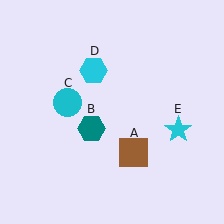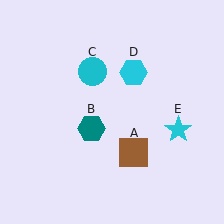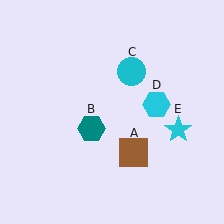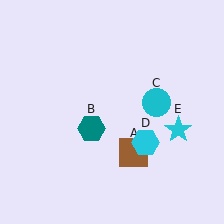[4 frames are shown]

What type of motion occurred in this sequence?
The cyan circle (object C), cyan hexagon (object D) rotated clockwise around the center of the scene.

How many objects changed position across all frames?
2 objects changed position: cyan circle (object C), cyan hexagon (object D).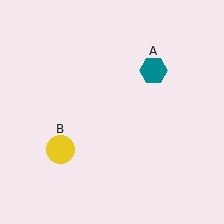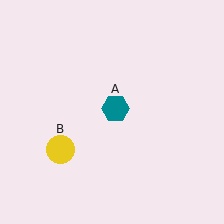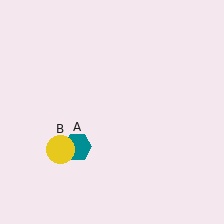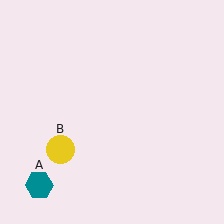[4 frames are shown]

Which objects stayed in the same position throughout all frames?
Yellow circle (object B) remained stationary.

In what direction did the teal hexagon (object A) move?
The teal hexagon (object A) moved down and to the left.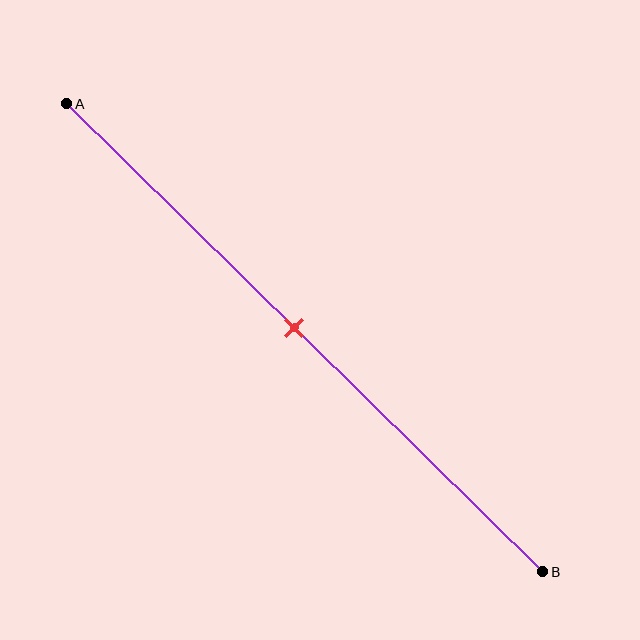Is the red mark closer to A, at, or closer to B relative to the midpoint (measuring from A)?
The red mark is approximately at the midpoint of segment AB.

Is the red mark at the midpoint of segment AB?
Yes, the mark is approximately at the midpoint.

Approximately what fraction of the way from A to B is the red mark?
The red mark is approximately 50% of the way from A to B.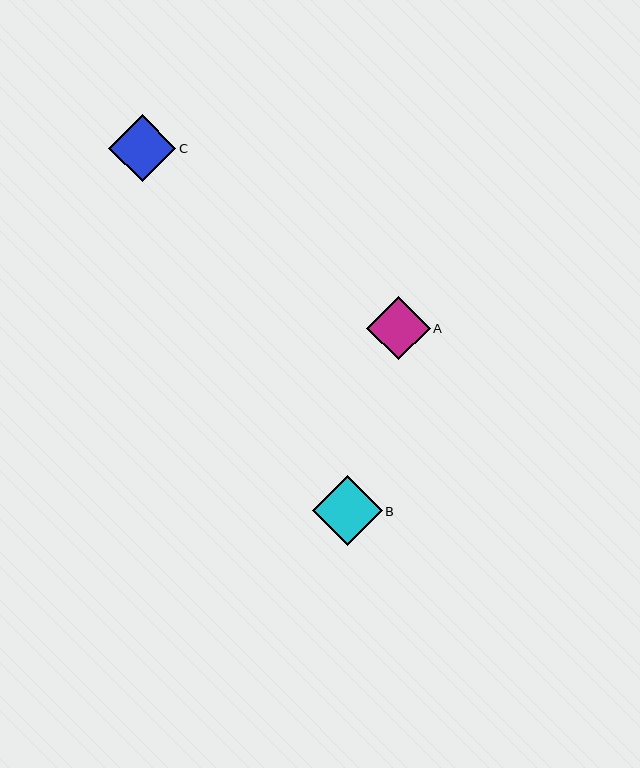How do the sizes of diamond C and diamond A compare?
Diamond C and diamond A are approximately the same size.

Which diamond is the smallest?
Diamond A is the smallest with a size of approximately 63 pixels.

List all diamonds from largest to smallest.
From largest to smallest: B, C, A.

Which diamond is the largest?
Diamond B is the largest with a size of approximately 70 pixels.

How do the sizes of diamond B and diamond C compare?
Diamond B and diamond C are approximately the same size.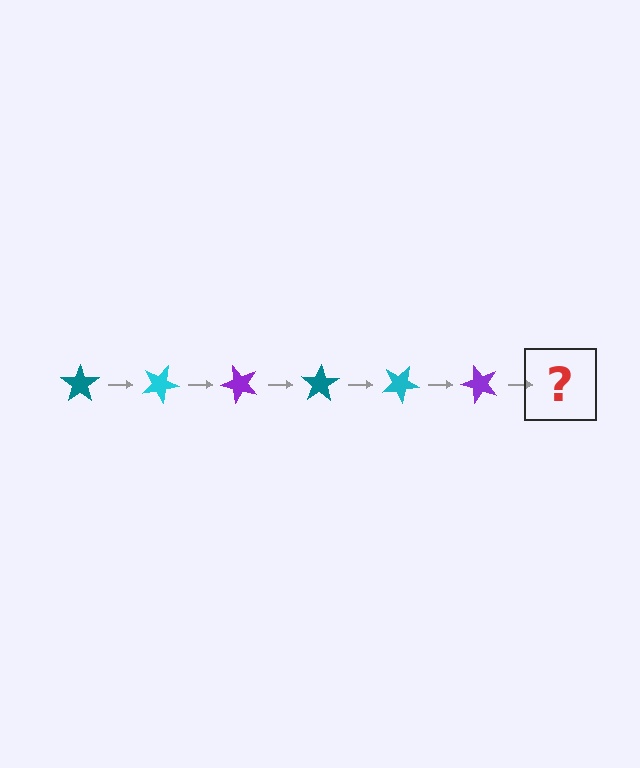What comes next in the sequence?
The next element should be a teal star, rotated 150 degrees from the start.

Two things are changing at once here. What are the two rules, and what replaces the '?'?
The two rules are that it rotates 25 degrees each step and the color cycles through teal, cyan, and purple. The '?' should be a teal star, rotated 150 degrees from the start.